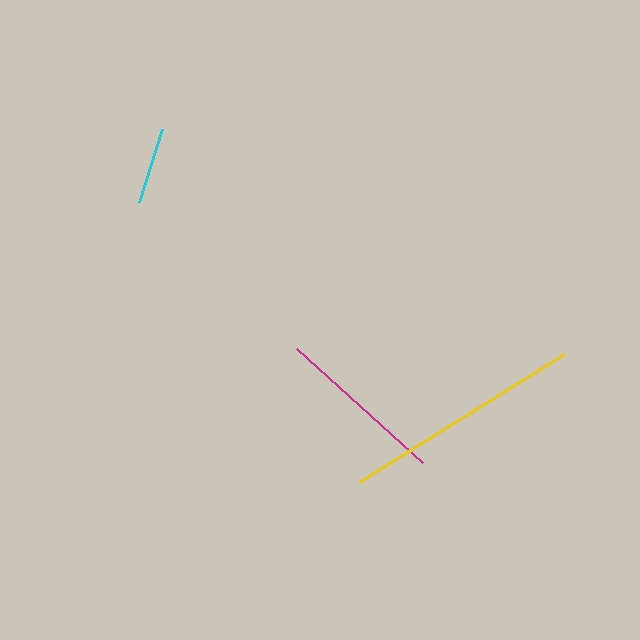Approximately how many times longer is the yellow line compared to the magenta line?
The yellow line is approximately 1.4 times the length of the magenta line.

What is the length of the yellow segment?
The yellow segment is approximately 242 pixels long.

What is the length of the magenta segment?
The magenta segment is approximately 169 pixels long.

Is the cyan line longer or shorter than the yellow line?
The yellow line is longer than the cyan line.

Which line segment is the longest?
The yellow line is the longest at approximately 242 pixels.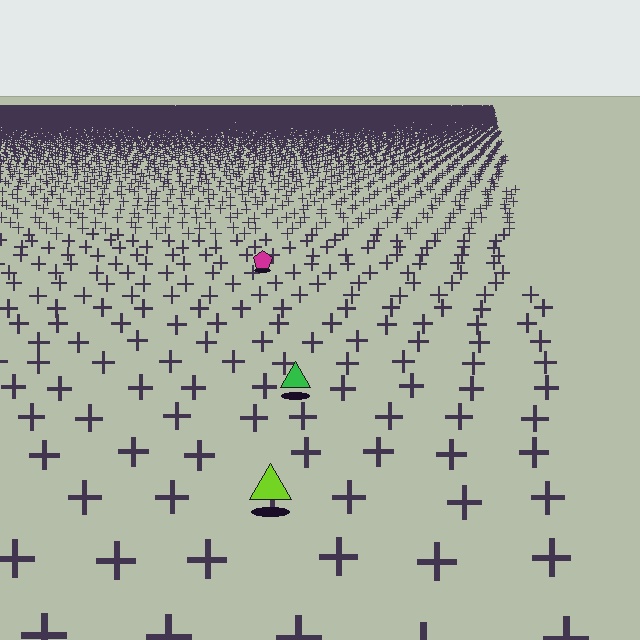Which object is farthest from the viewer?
The magenta pentagon is farthest from the viewer. It appears smaller and the ground texture around it is denser.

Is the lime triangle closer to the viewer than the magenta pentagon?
Yes. The lime triangle is closer — you can tell from the texture gradient: the ground texture is coarser near it.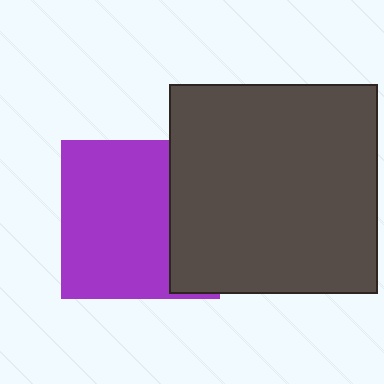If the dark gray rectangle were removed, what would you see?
You would see the complete purple square.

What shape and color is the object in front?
The object in front is a dark gray rectangle.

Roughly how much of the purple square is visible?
Most of it is visible (roughly 70%).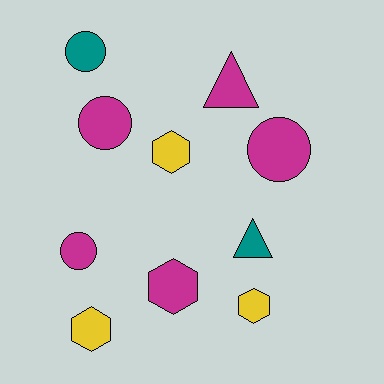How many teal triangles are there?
There is 1 teal triangle.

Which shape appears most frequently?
Hexagon, with 4 objects.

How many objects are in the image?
There are 10 objects.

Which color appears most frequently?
Magenta, with 5 objects.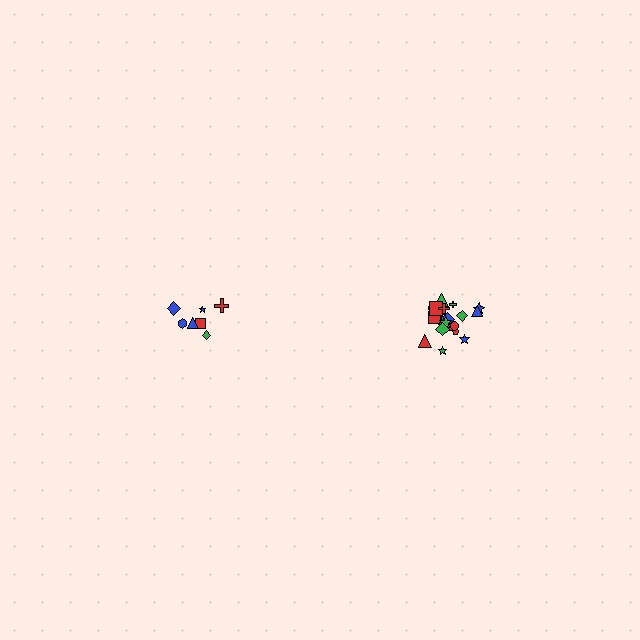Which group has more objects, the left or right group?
The right group.